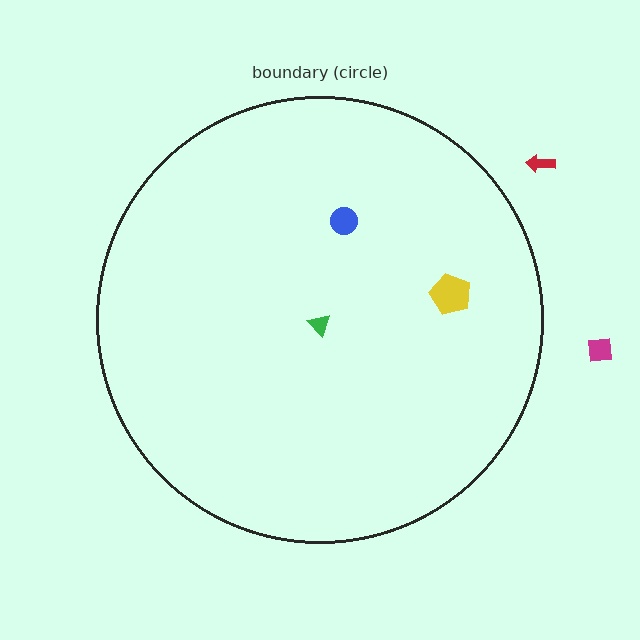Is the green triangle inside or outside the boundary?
Inside.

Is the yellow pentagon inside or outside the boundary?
Inside.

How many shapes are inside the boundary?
3 inside, 2 outside.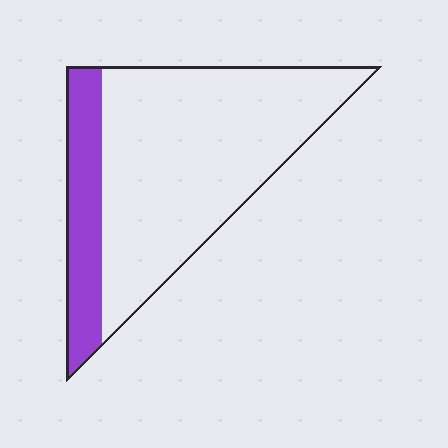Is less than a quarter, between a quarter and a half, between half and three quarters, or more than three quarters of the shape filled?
Less than a quarter.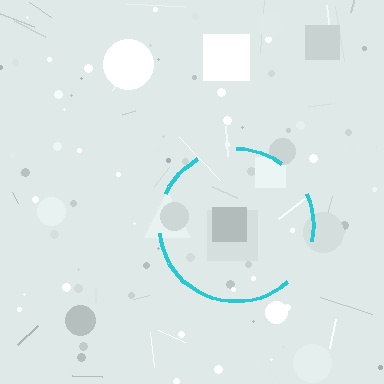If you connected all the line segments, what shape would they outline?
They would outline a circle.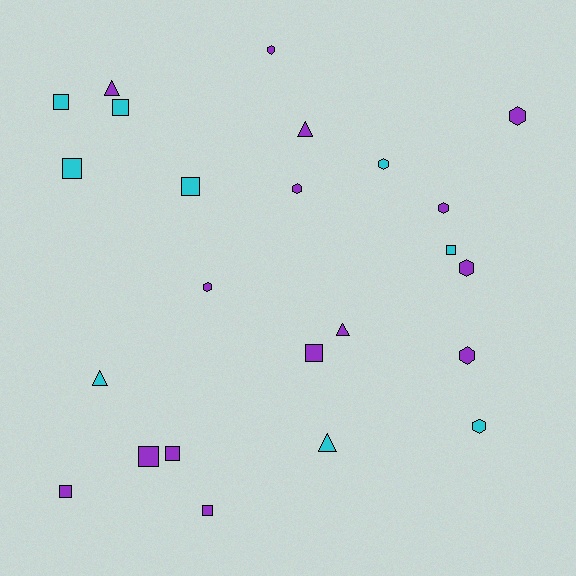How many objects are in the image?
There are 24 objects.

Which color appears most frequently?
Purple, with 15 objects.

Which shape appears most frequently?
Square, with 10 objects.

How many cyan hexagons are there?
There are 2 cyan hexagons.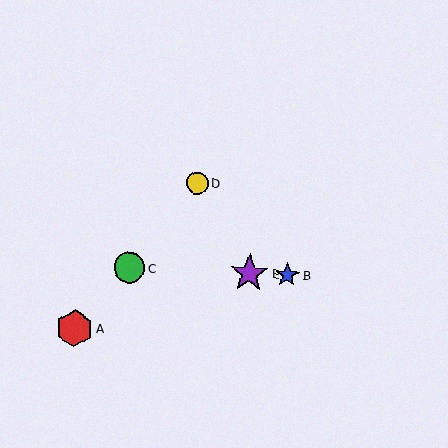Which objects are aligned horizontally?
Objects B, C, E are aligned horizontally.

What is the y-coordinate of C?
Object C is at y≈268.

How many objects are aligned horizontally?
3 objects (B, C, E) are aligned horizontally.